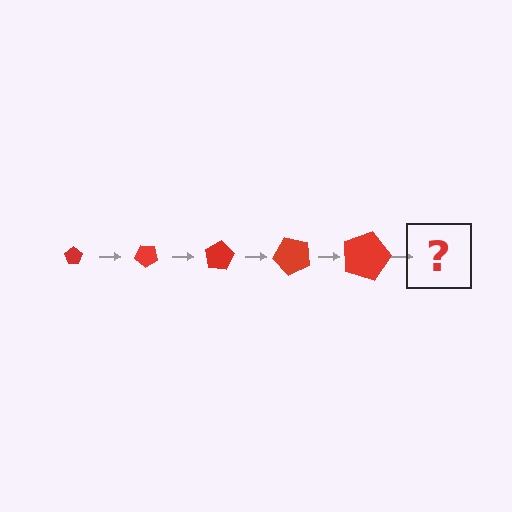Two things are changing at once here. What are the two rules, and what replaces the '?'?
The two rules are that the pentagon grows larger each step and it rotates 40 degrees each step. The '?' should be a pentagon, larger than the previous one and rotated 200 degrees from the start.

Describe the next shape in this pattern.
It should be a pentagon, larger than the previous one and rotated 200 degrees from the start.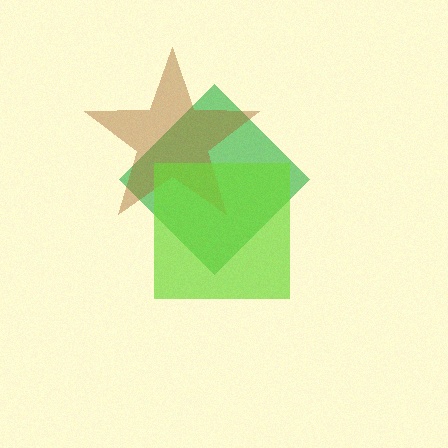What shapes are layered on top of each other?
The layered shapes are: a green diamond, a brown star, a lime square.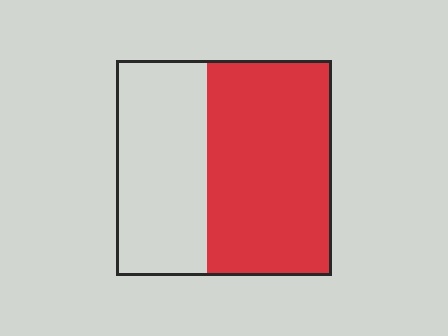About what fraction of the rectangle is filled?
About three fifths (3/5).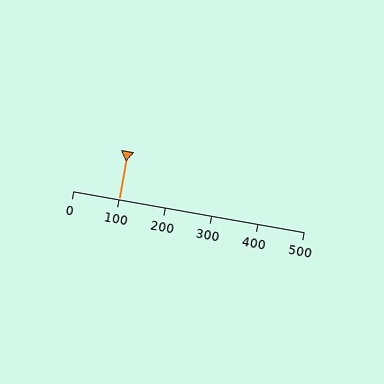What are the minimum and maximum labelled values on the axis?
The axis runs from 0 to 500.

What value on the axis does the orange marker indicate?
The marker indicates approximately 100.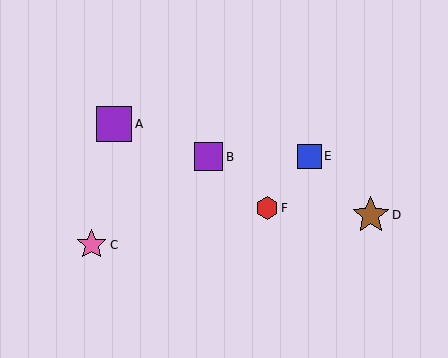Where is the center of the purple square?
The center of the purple square is at (208, 157).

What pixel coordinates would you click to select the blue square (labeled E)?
Click at (309, 156) to select the blue square E.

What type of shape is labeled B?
Shape B is a purple square.